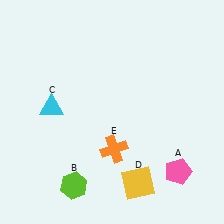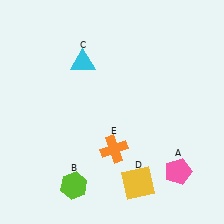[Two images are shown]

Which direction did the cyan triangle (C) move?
The cyan triangle (C) moved up.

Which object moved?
The cyan triangle (C) moved up.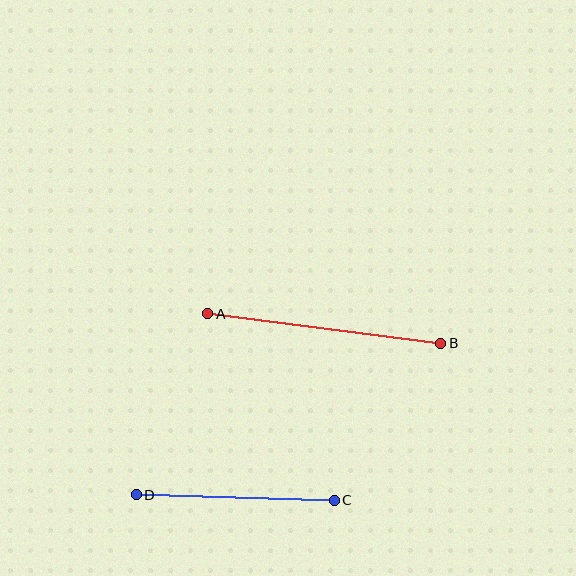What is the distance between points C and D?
The distance is approximately 198 pixels.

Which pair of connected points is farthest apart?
Points A and B are farthest apart.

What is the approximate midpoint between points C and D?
The midpoint is at approximately (235, 497) pixels.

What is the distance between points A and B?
The distance is approximately 235 pixels.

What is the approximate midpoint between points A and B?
The midpoint is at approximately (324, 329) pixels.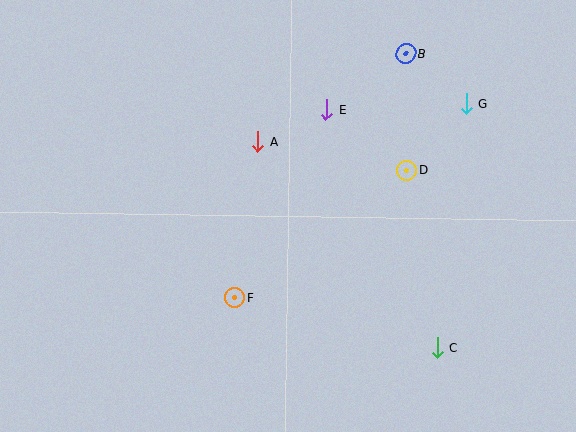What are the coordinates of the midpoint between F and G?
The midpoint between F and G is at (350, 201).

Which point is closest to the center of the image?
Point A at (258, 141) is closest to the center.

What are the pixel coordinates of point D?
Point D is at (406, 170).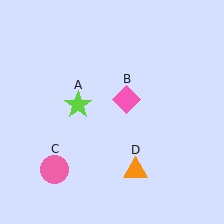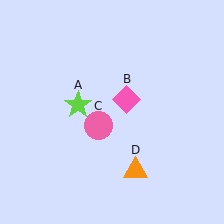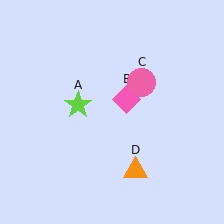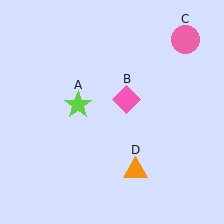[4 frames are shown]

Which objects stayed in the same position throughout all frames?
Lime star (object A) and pink diamond (object B) and orange triangle (object D) remained stationary.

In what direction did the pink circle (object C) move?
The pink circle (object C) moved up and to the right.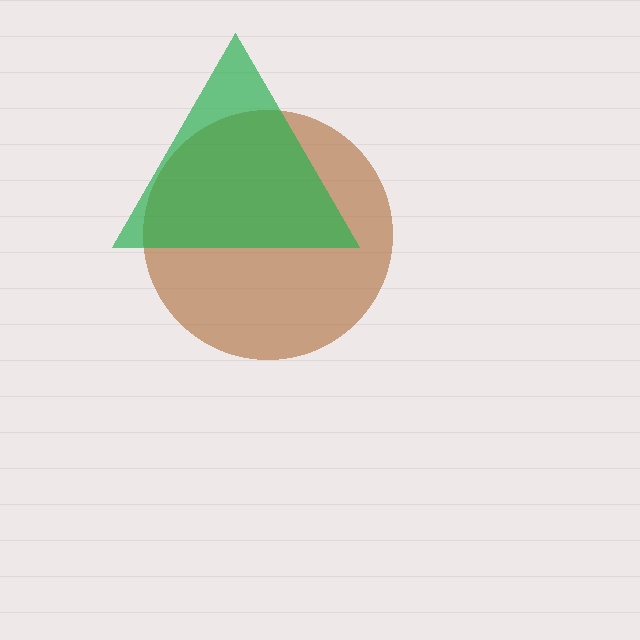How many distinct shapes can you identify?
There are 2 distinct shapes: a brown circle, a green triangle.